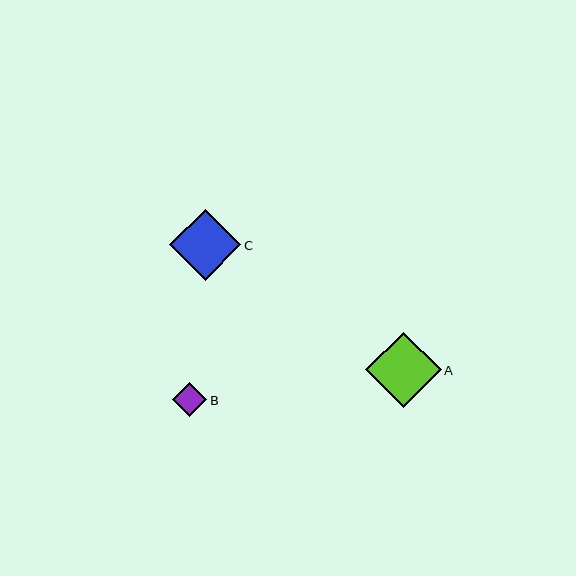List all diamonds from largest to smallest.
From largest to smallest: A, C, B.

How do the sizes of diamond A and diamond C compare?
Diamond A and diamond C are approximately the same size.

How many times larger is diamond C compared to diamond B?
Diamond C is approximately 2.1 times the size of diamond B.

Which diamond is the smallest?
Diamond B is the smallest with a size of approximately 34 pixels.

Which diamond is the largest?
Diamond A is the largest with a size of approximately 75 pixels.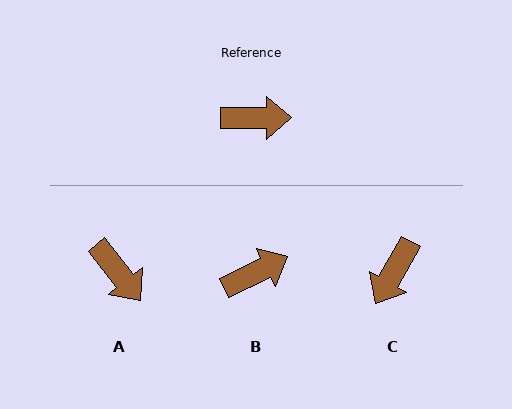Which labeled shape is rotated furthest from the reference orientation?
C, about 120 degrees away.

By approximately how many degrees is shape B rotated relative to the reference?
Approximately 26 degrees counter-clockwise.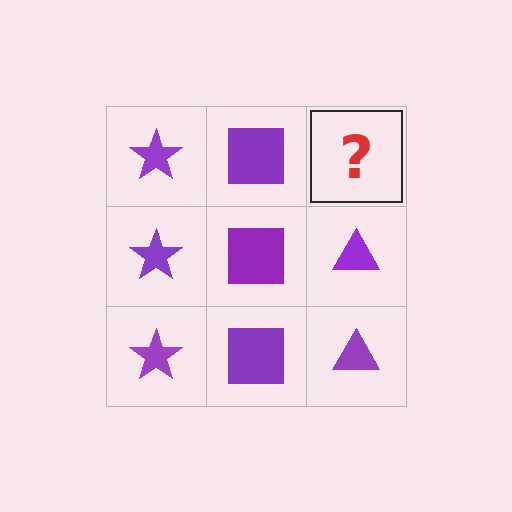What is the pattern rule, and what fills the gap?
The rule is that each column has a consistent shape. The gap should be filled with a purple triangle.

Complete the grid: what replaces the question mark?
The question mark should be replaced with a purple triangle.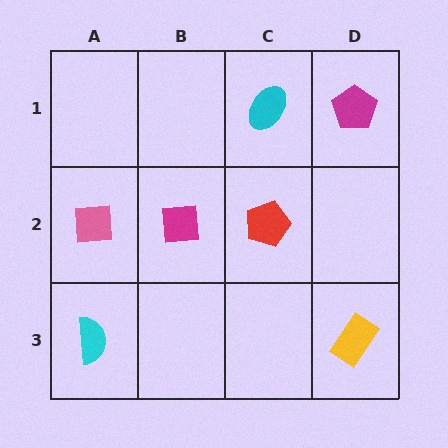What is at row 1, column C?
A cyan ellipse.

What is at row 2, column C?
A red pentagon.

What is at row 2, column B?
A magenta square.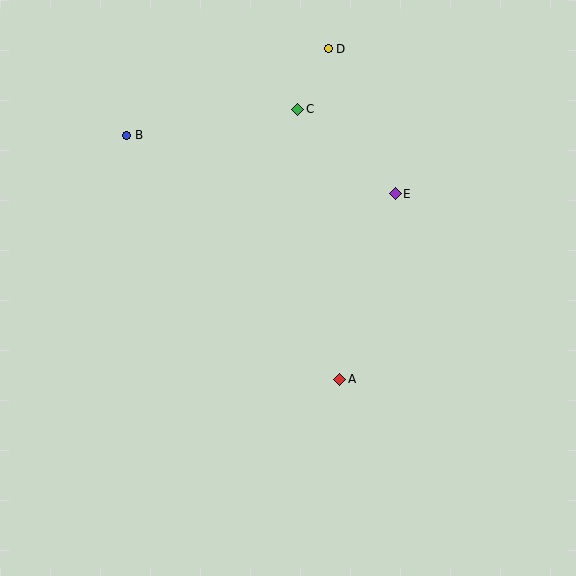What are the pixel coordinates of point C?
Point C is at (298, 109).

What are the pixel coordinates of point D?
Point D is at (328, 49).